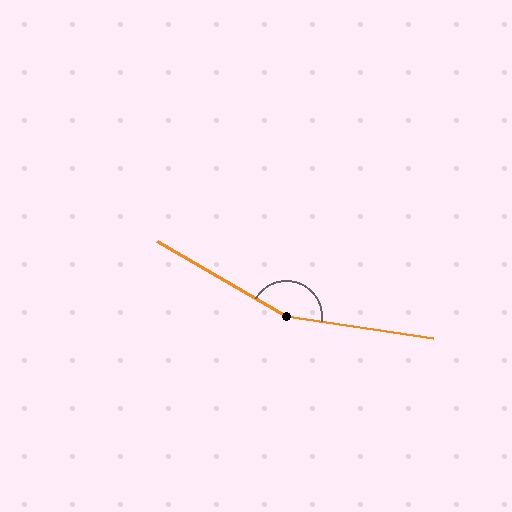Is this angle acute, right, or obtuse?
It is obtuse.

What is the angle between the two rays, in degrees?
Approximately 158 degrees.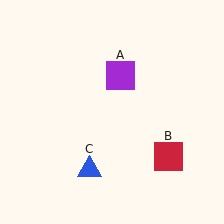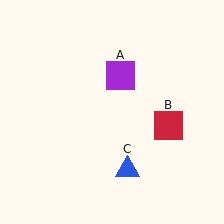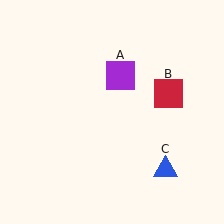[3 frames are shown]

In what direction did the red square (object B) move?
The red square (object B) moved up.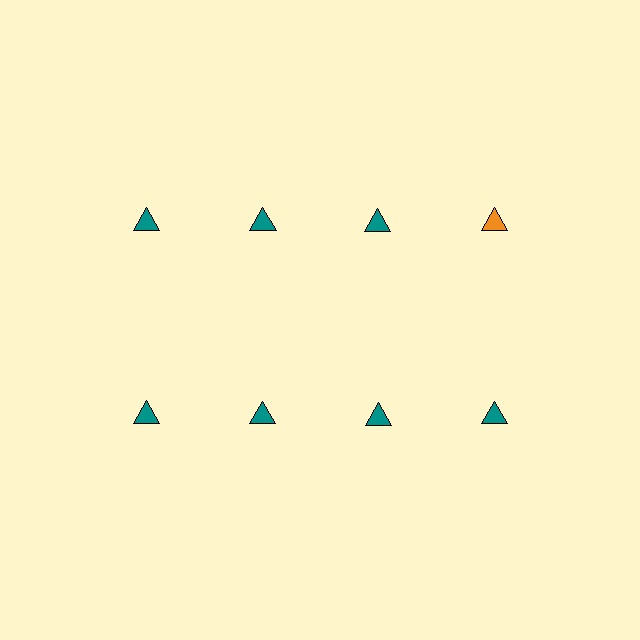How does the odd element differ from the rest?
It has a different color: orange instead of teal.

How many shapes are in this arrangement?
There are 8 shapes arranged in a grid pattern.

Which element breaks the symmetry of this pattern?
The orange triangle in the top row, second from right column breaks the symmetry. All other shapes are teal triangles.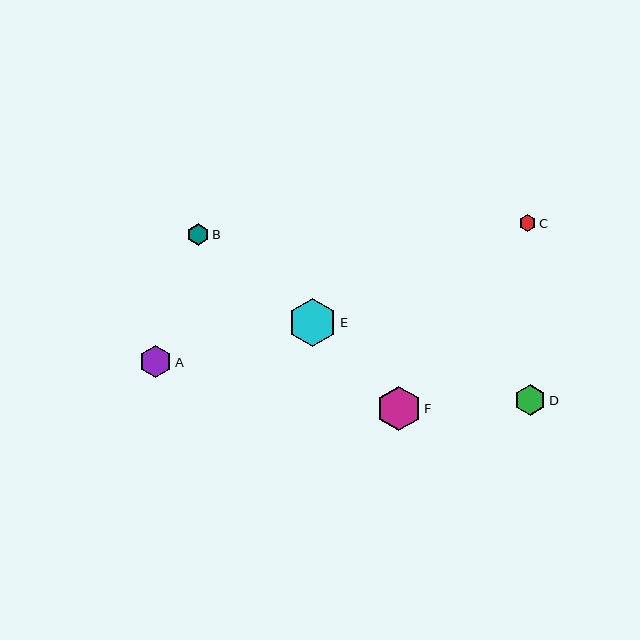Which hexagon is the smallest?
Hexagon C is the smallest with a size of approximately 17 pixels.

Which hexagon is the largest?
Hexagon E is the largest with a size of approximately 49 pixels.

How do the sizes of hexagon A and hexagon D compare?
Hexagon A and hexagon D are approximately the same size.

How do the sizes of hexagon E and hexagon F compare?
Hexagon E and hexagon F are approximately the same size.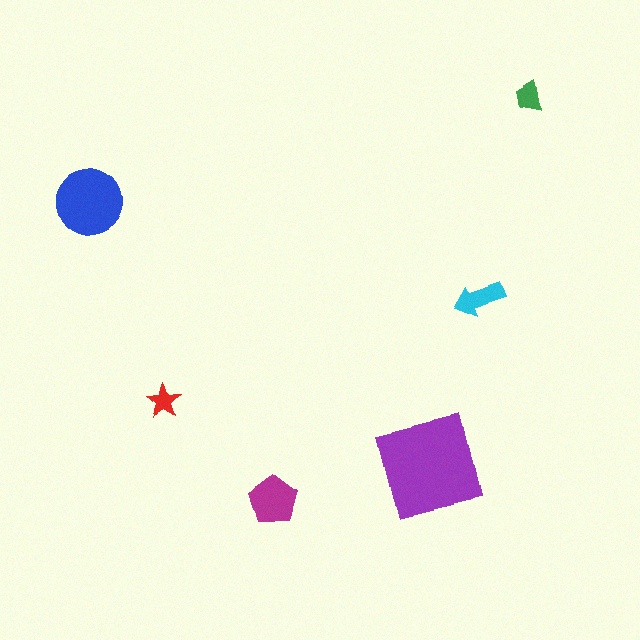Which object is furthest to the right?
The green trapezoid is rightmost.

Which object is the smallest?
The red star.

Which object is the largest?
The purple square.